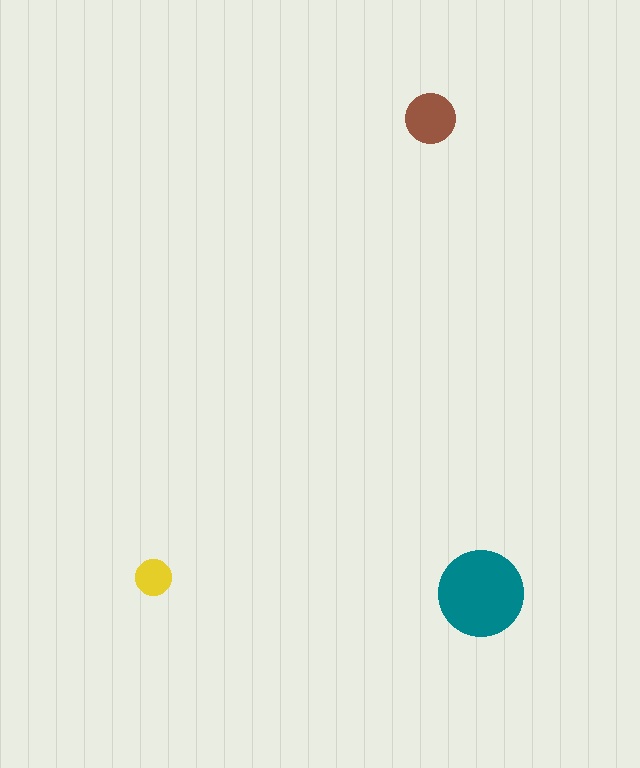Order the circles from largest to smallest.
the teal one, the brown one, the yellow one.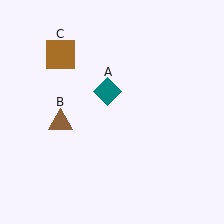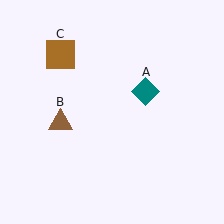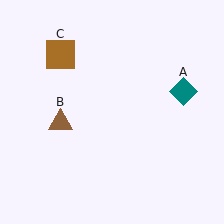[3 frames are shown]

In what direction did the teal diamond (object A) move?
The teal diamond (object A) moved right.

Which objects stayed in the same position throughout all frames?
Brown triangle (object B) and brown square (object C) remained stationary.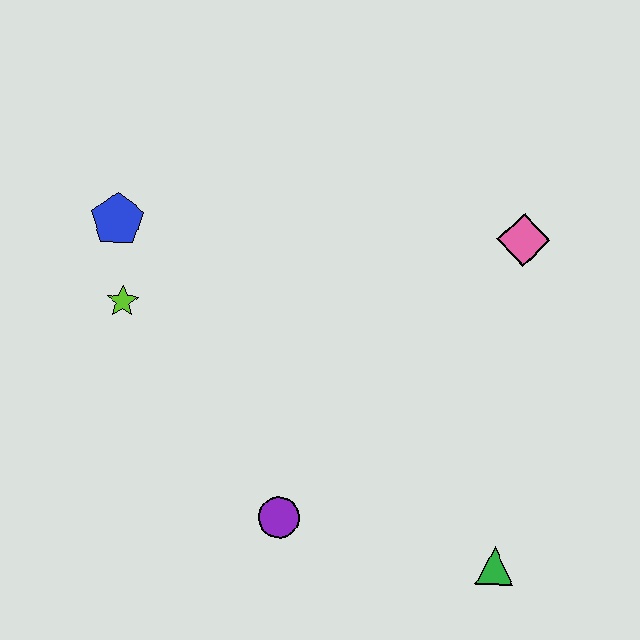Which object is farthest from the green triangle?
The blue pentagon is farthest from the green triangle.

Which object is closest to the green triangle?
The purple circle is closest to the green triangle.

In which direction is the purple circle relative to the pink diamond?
The purple circle is below the pink diamond.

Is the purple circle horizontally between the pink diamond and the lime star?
Yes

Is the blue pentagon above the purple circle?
Yes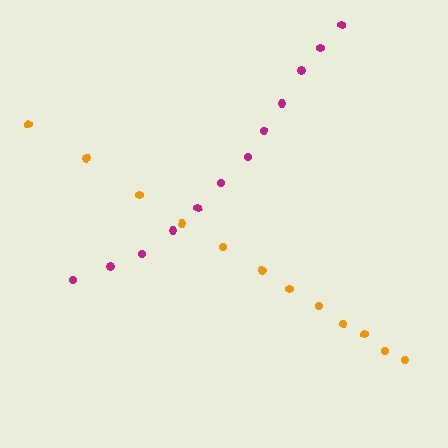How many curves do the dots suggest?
There are 2 distinct paths.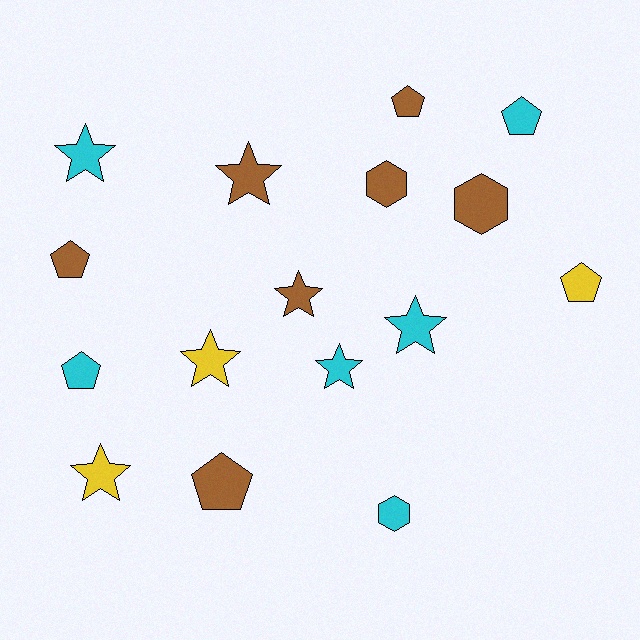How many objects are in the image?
There are 16 objects.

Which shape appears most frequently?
Star, with 7 objects.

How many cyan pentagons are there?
There are 2 cyan pentagons.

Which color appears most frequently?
Brown, with 7 objects.